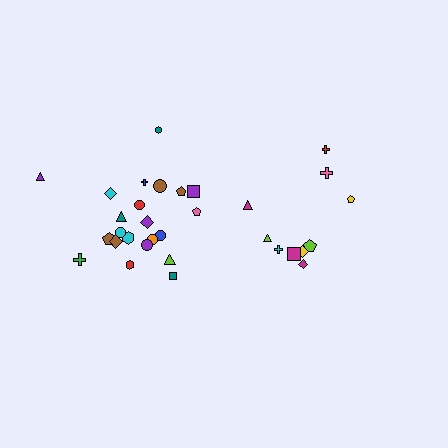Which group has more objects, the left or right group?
The left group.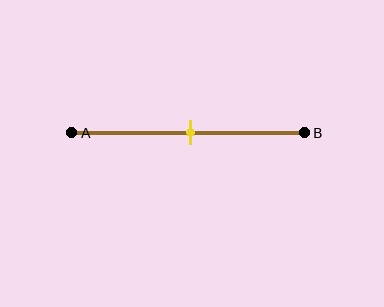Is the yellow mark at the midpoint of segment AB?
Yes, the mark is approximately at the midpoint.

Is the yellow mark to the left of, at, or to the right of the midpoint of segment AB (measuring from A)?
The yellow mark is approximately at the midpoint of segment AB.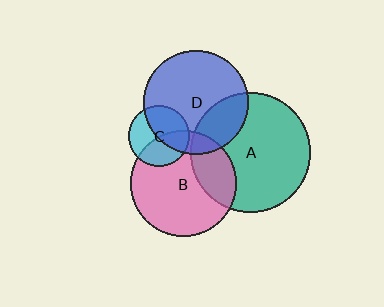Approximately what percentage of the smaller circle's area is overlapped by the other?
Approximately 40%.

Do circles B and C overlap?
Yes.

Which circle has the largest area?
Circle A (teal).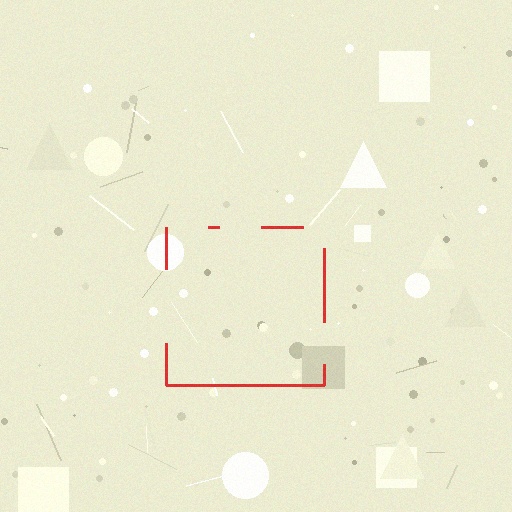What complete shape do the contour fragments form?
The contour fragments form a square.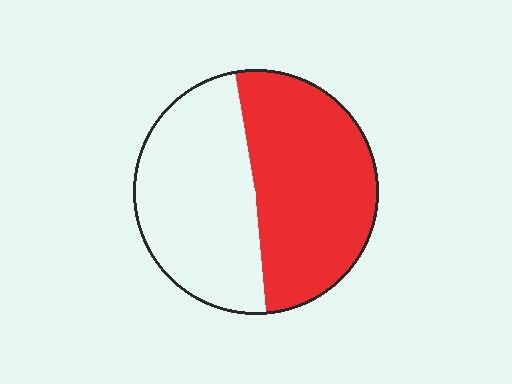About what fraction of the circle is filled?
About one half (1/2).